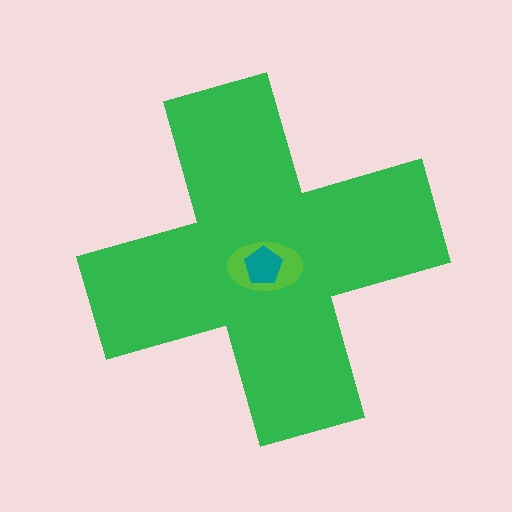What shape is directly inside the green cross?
The lime ellipse.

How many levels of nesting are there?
3.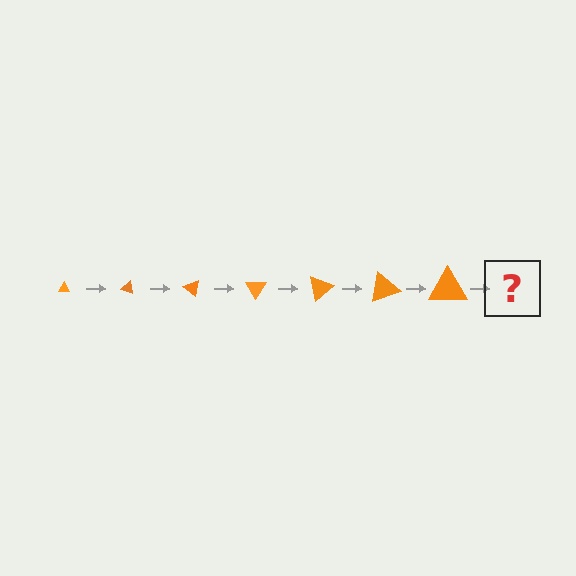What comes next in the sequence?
The next element should be a triangle, larger than the previous one and rotated 140 degrees from the start.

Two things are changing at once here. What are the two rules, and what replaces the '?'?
The two rules are that the triangle grows larger each step and it rotates 20 degrees each step. The '?' should be a triangle, larger than the previous one and rotated 140 degrees from the start.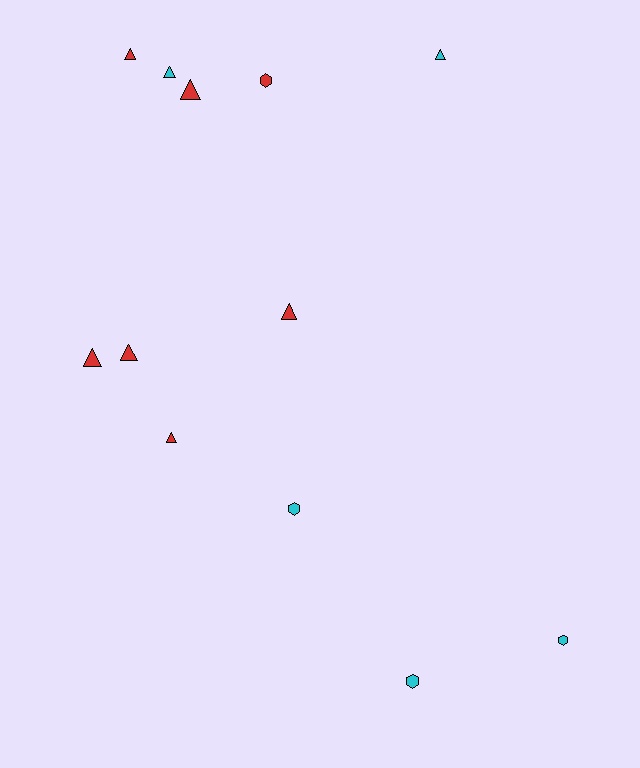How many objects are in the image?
There are 12 objects.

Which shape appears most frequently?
Triangle, with 8 objects.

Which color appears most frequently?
Red, with 7 objects.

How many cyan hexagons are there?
There are 3 cyan hexagons.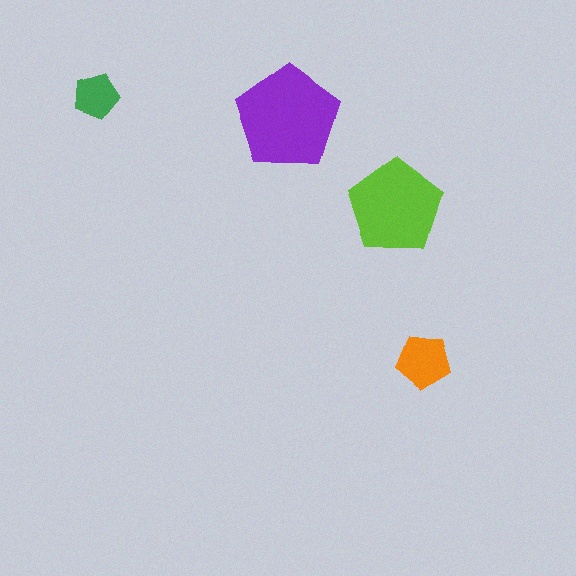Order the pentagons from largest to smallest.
the purple one, the lime one, the orange one, the green one.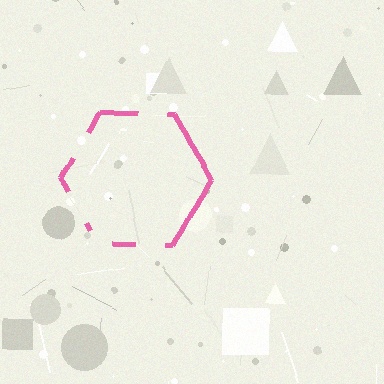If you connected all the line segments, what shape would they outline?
They would outline a hexagon.